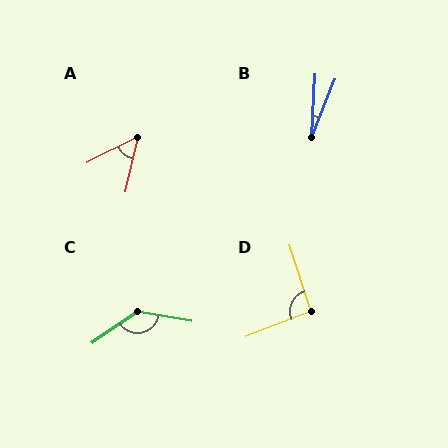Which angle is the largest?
C, at approximately 135 degrees.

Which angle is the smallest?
B, at approximately 19 degrees.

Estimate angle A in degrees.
Approximately 50 degrees.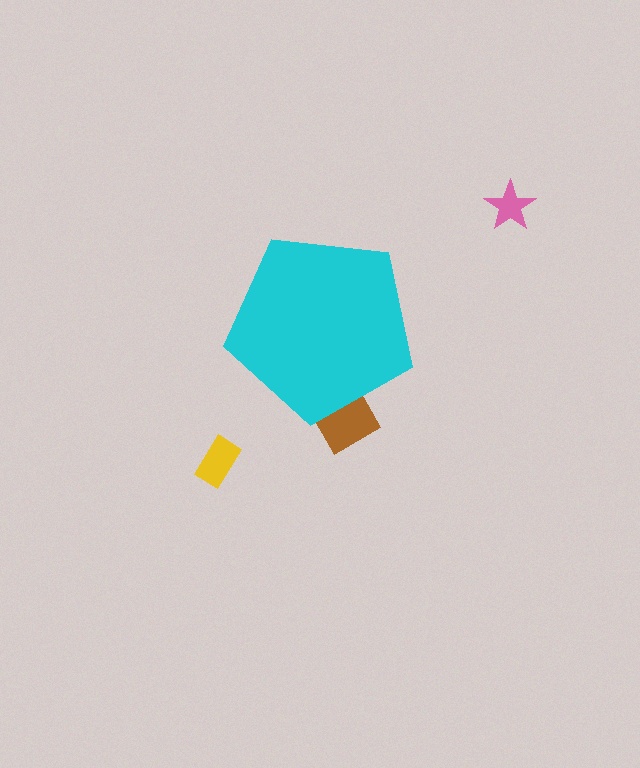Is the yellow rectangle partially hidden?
No, the yellow rectangle is fully visible.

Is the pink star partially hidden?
No, the pink star is fully visible.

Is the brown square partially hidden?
Yes, the brown square is partially hidden behind the cyan pentagon.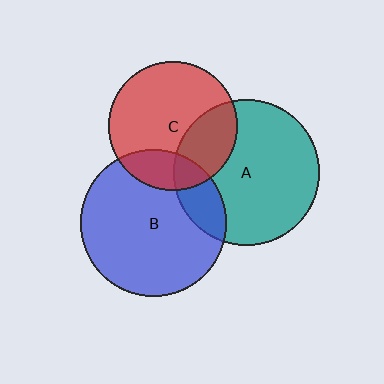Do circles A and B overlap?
Yes.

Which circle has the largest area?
Circle B (blue).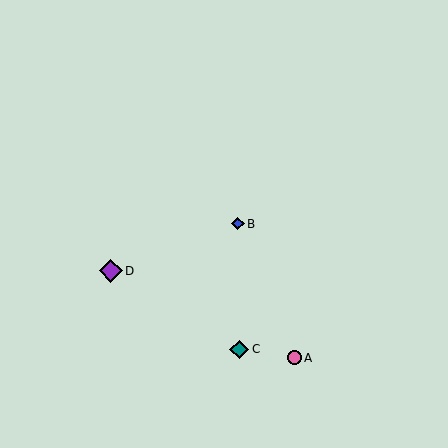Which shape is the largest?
The purple diamond (labeled D) is the largest.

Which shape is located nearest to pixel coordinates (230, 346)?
The teal diamond (labeled C) at (239, 349) is nearest to that location.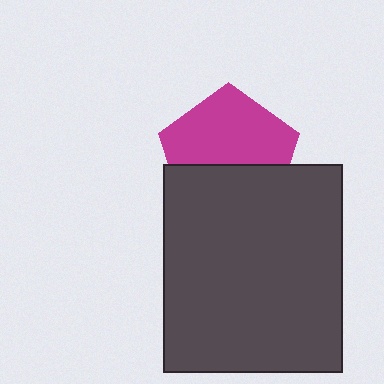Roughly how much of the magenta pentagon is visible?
About half of it is visible (roughly 57%).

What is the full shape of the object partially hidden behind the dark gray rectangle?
The partially hidden object is a magenta pentagon.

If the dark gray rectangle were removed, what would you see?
You would see the complete magenta pentagon.